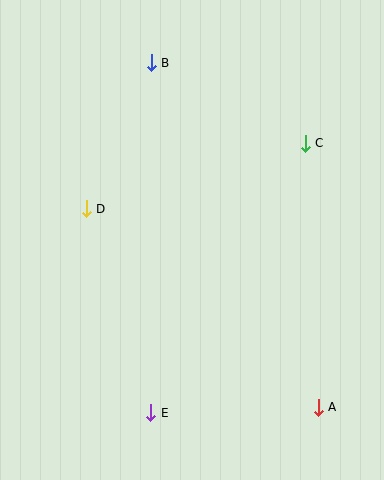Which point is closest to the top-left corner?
Point B is closest to the top-left corner.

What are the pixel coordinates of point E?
Point E is at (151, 413).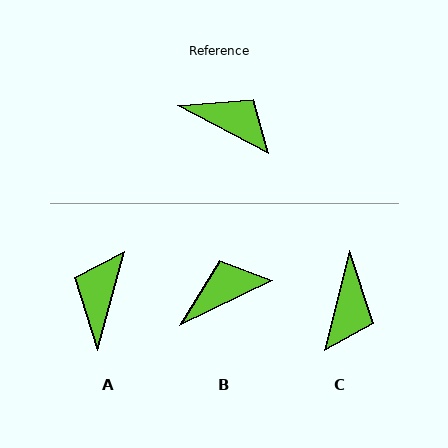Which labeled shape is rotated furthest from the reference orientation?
A, about 103 degrees away.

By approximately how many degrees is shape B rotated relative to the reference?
Approximately 53 degrees counter-clockwise.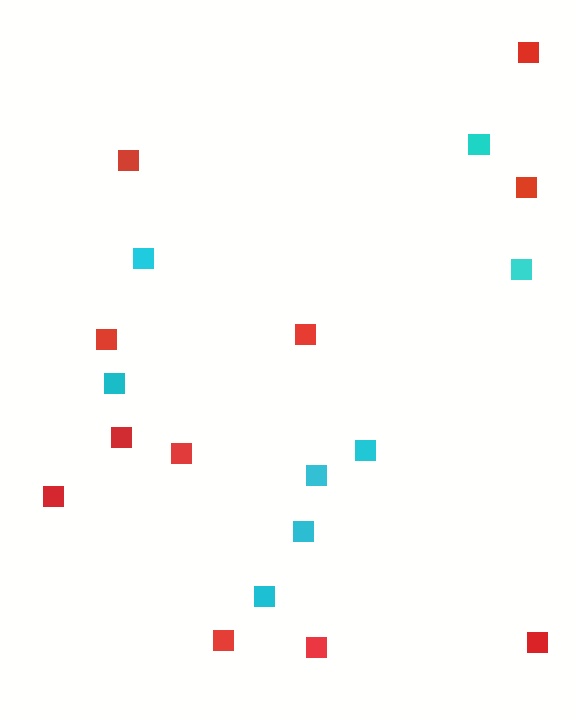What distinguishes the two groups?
There are 2 groups: one group of cyan squares (8) and one group of red squares (11).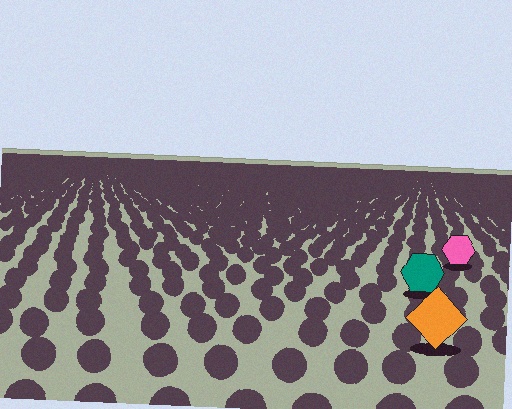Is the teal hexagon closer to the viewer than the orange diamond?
No. The orange diamond is closer — you can tell from the texture gradient: the ground texture is coarser near it.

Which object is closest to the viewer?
The orange diamond is closest. The texture marks near it are larger and more spread out.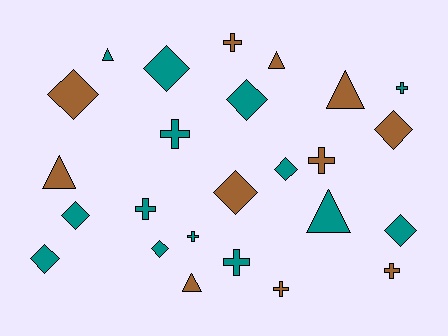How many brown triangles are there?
There are 4 brown triangles.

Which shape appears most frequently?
Diamond, with 10 objects.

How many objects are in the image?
There are 25 objects.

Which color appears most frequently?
Teal, with 14 objects.